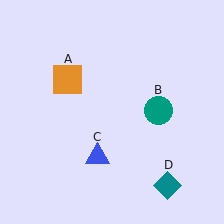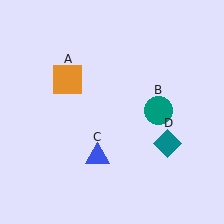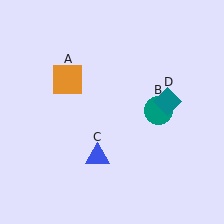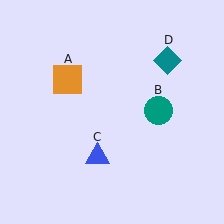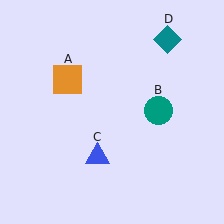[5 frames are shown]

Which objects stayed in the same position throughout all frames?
Orange square (object A) and teal circle (object B) and blue triangle (object C) remained stationary.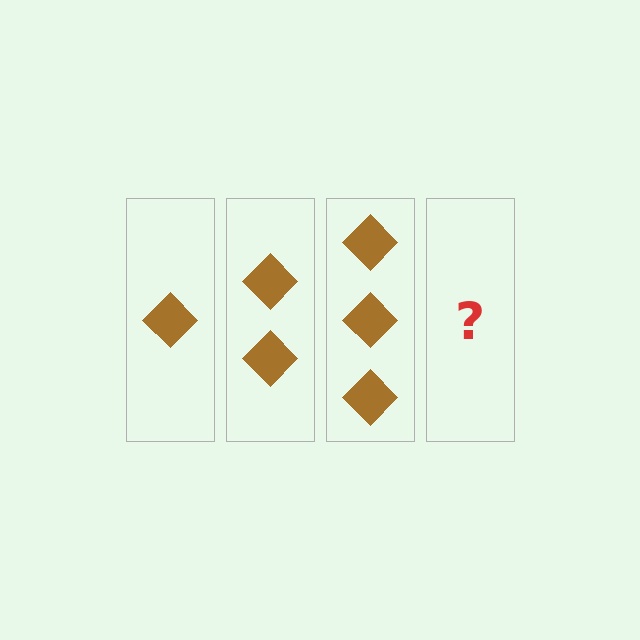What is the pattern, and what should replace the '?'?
The pattern is that each step adds one more diamond. The '?' should be 4 diamonds.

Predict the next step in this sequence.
The next step is 4 diamonds.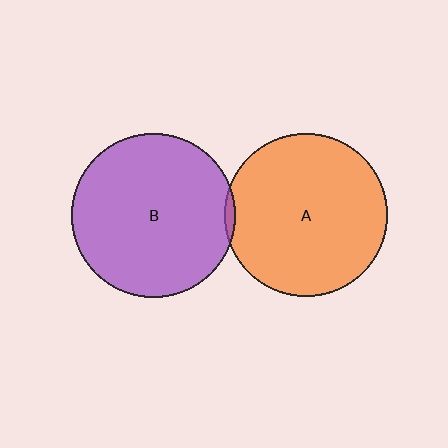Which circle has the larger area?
Circle B (purple).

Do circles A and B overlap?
Yes.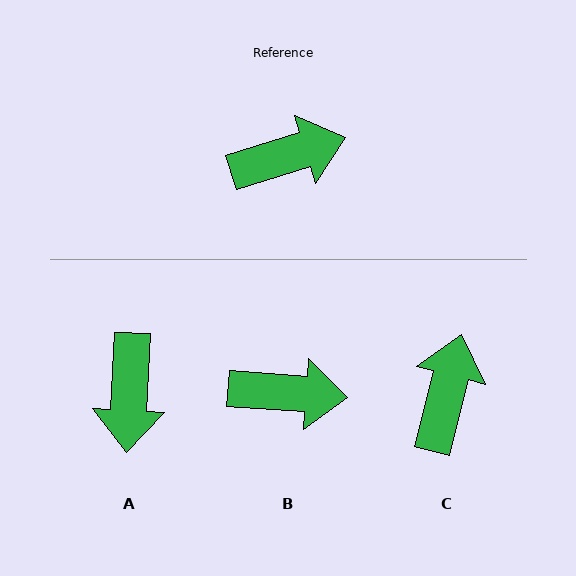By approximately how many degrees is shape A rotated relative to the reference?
Approximately 110 degrees clockwise.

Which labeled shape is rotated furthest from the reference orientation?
A, about 110 degrees away.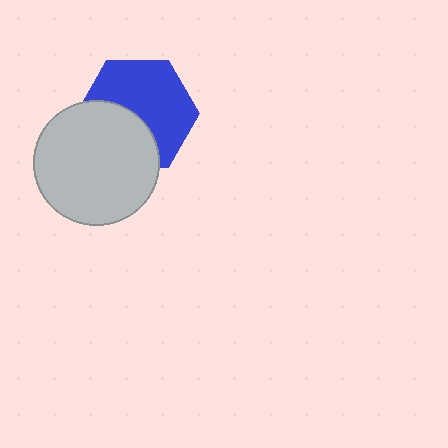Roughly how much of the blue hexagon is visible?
About half of it is visible (roughly 61%).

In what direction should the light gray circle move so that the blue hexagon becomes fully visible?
The light gray circle should move down. That is the shortest direction to clear the overlap and leave the blue hexagon fully visible.